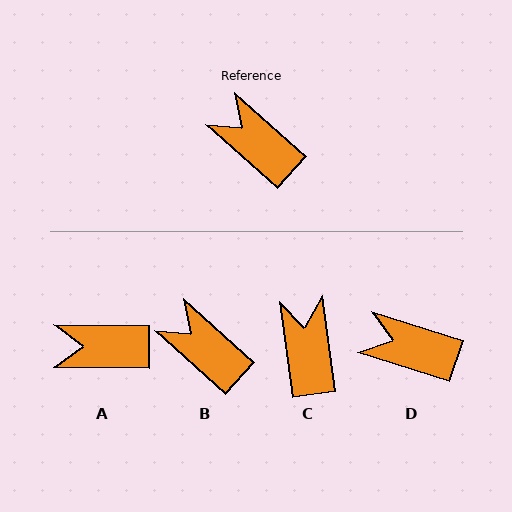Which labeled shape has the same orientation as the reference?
B.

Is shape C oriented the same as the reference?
No, it is off by about 40 degrees.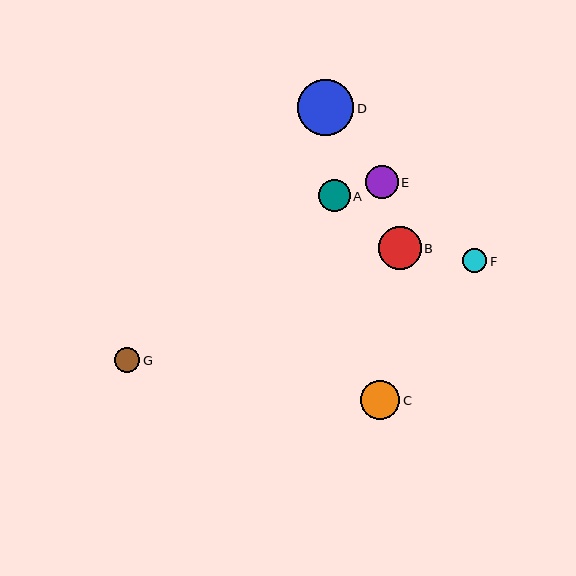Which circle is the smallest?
Circle F is the smallest with a size of approximately 24 pixels.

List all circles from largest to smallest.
From largest to smallest: D, B, C, E, A, G, F.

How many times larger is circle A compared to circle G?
Circle A is approximately 1.3 times the size of circle G.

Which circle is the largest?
Circle D is the largest with a size of approximately 56 pixels.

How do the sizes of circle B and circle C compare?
Circle B and circle C are approximately the same size.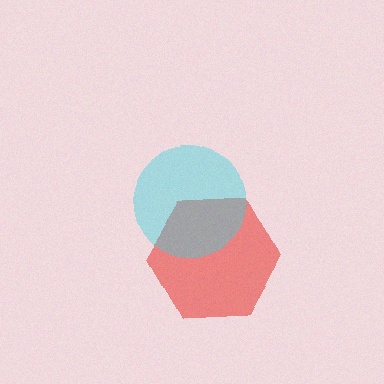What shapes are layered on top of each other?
The layered shapes are: a red hexagon, a cyan circle.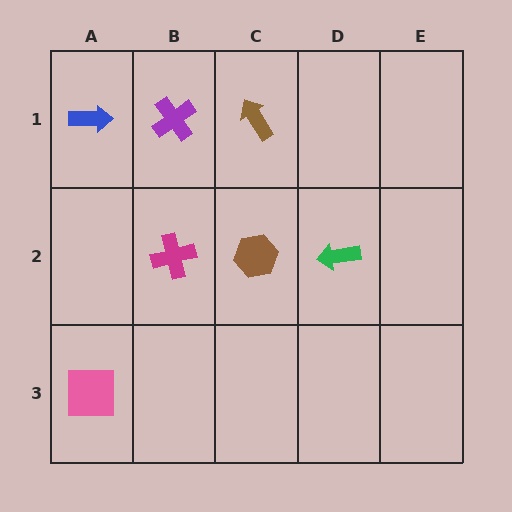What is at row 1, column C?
A brown arrow.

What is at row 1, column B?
A purple cross.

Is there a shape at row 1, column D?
No, that cell is empty.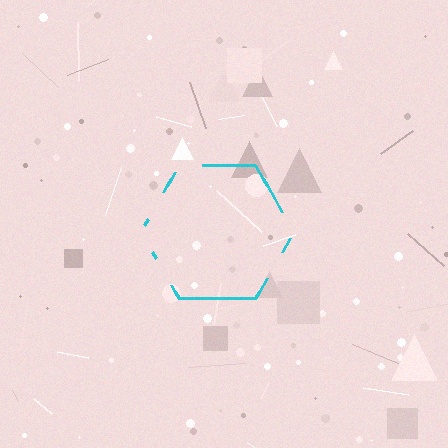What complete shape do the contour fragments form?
The contour fragments form a hexagon.